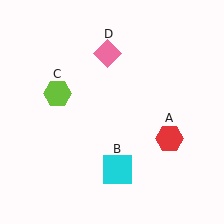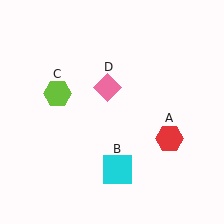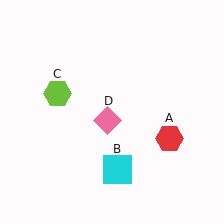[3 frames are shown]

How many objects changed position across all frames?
1 object changed position: pink diamond (object D).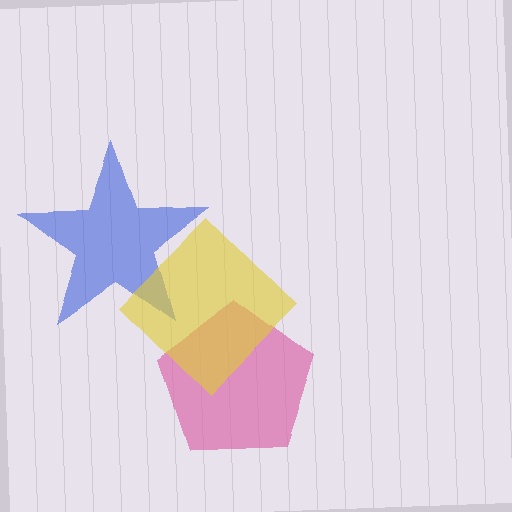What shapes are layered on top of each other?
The layered shapes are: a blue star, a pink pentagon, a yellow diamond.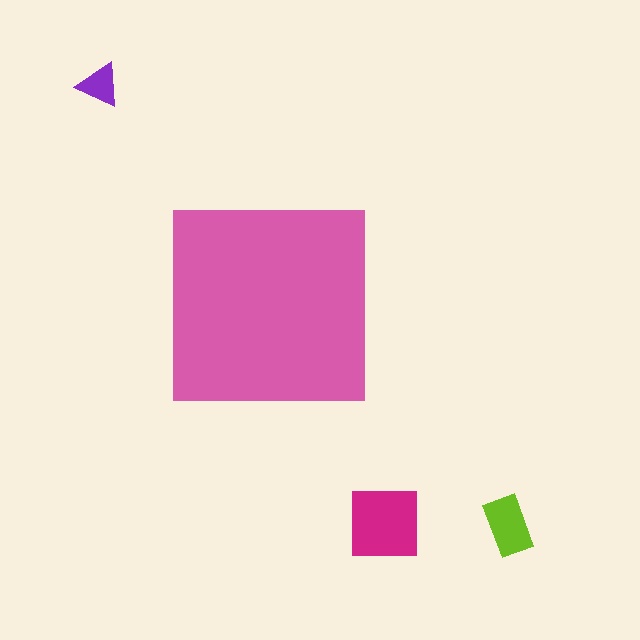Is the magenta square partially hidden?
No, the magenta square is fully visible.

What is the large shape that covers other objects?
A pink square.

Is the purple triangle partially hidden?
No, the purple triangle is fully visible.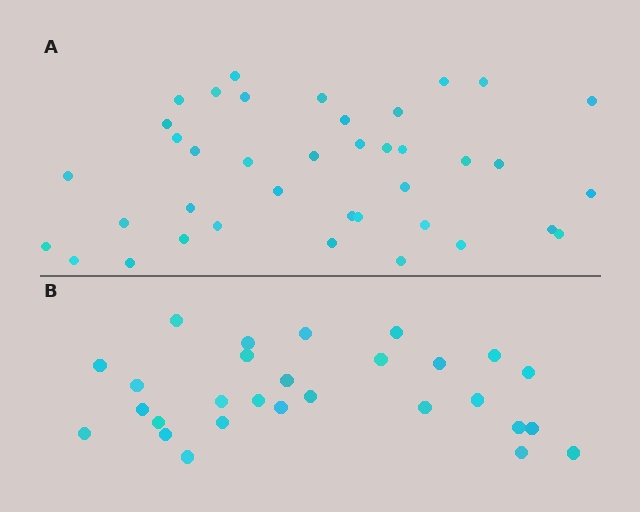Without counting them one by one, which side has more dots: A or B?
Region A (the top region) has more dots.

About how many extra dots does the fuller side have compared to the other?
Region A has roughly 12 or so more dots than region B.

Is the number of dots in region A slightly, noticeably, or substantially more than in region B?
Region A has noticeably more, but not dramatically so. The ratio is roughly 1.4 to 1.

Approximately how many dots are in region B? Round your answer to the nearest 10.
About 30 dots. (The exact count is 28, which rounds to 30.)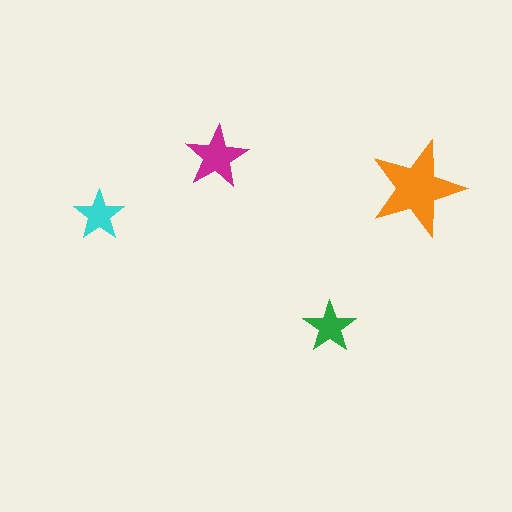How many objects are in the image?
There are 4 objects in the image.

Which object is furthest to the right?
The orange star is rightmost.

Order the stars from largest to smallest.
the orange one, the magenta one, the green one, the cyan one.